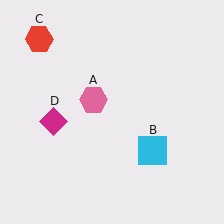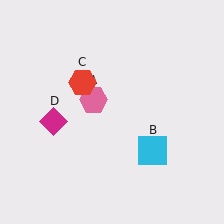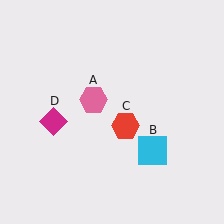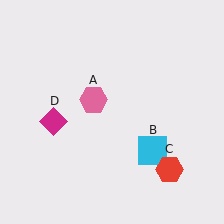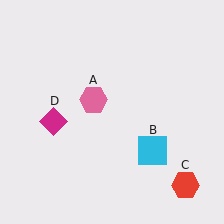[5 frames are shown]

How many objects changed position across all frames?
1 object changed position: red hexagon (object C).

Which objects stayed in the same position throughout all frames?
Pink hexagon (object A) and cyan square (object B) and magenta diamond (object D) remained stationary.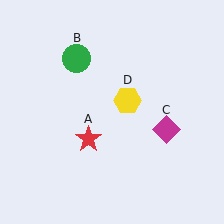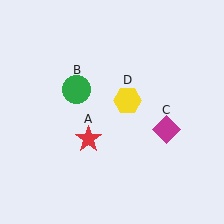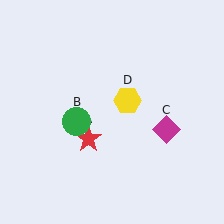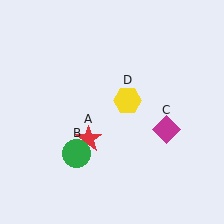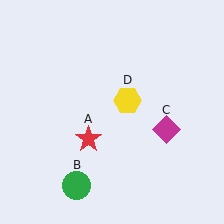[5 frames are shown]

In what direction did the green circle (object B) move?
The green circle (object B) moved down.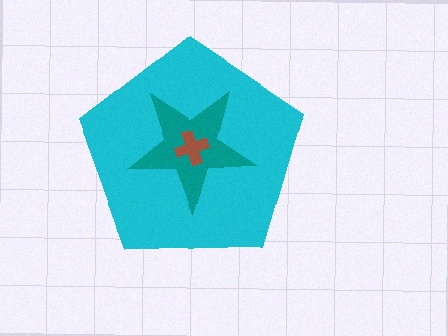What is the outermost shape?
The cyan pentagon.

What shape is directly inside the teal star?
The brown cross.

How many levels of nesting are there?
3.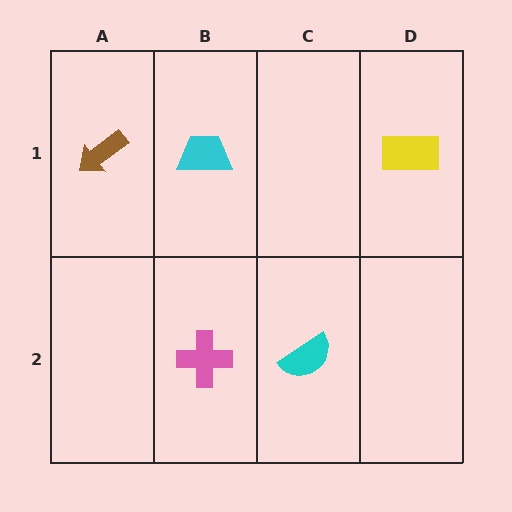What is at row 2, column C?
A cyan semicircle.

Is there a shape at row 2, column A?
No, that cell is empty.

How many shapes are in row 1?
3 shapes.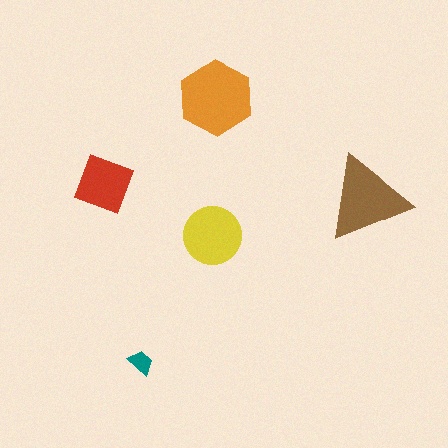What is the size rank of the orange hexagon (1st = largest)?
1st.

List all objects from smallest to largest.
The teal trapezoid, the red square, the yellow circle, the brown triangle, the orange hexagon.